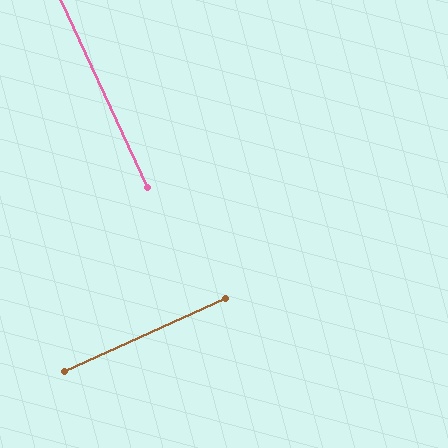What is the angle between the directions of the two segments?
Approximately 90 degrees.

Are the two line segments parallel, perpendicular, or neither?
Perpendicular — they meet at approximately 90°.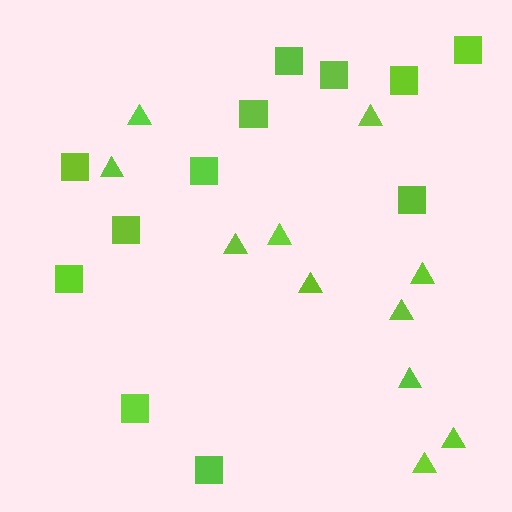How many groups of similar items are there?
There are 2 groups: one group of triangles (11) and one group of squares (12).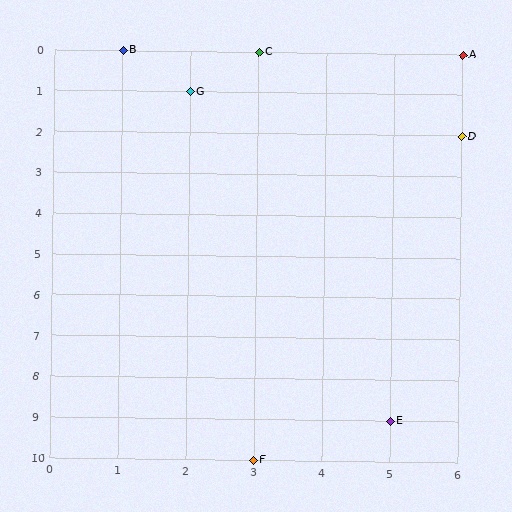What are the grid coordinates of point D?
Point D is at grid coordinates (6, 2).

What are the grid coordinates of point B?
Point B is at grid coordinates (1, 0).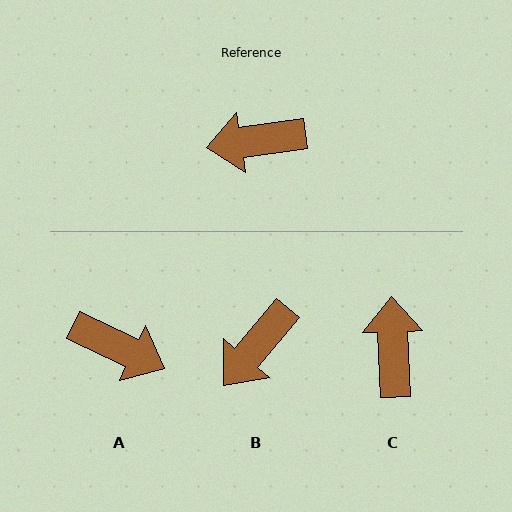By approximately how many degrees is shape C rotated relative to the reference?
Approximately 96 degrees clockwise.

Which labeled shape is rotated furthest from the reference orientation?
A, about 147 degrees away.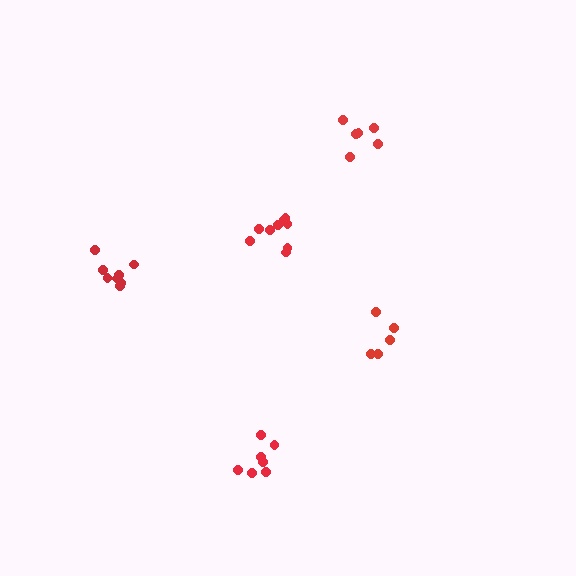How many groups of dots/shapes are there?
There are 5 groups.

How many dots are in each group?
Group 1: 5 dots, Group 2: 6 dots, Group 3: 8 dots, Group 4: 9 dots, Group 5: 7 dots (35 total).